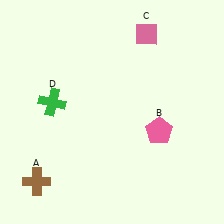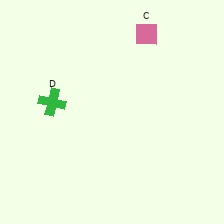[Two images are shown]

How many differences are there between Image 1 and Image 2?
There are 2 differences between the two images.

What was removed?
The pink pentagon (B), the brown cross (A) were removed in Image 2.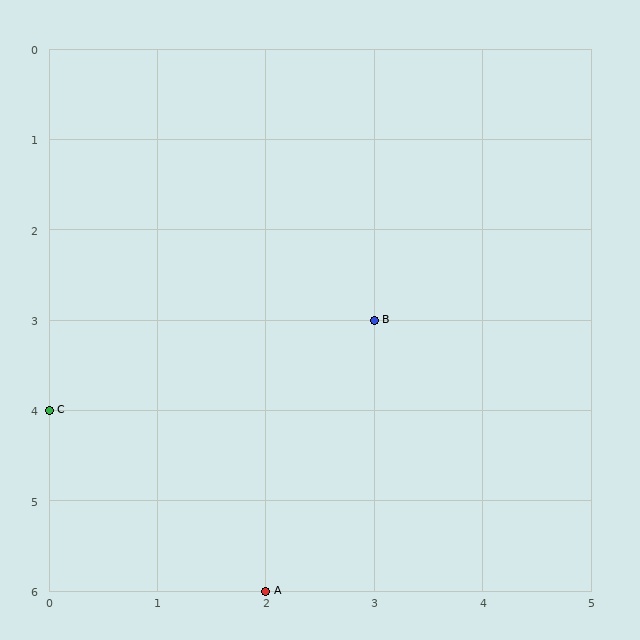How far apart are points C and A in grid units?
Points C and A are 2 columns and 2 rows apart (about 2.8 grid units diagonally).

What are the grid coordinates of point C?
Point C is at grid coordinates (0, 4).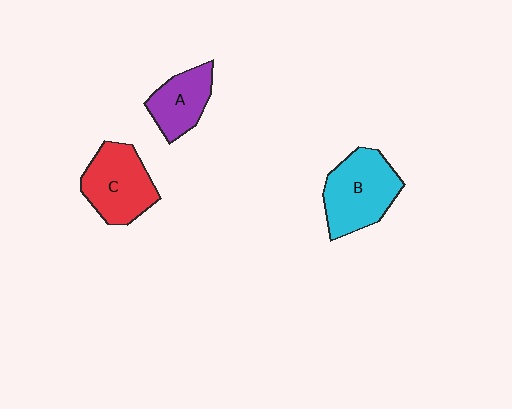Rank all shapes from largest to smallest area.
From largest to smallest: B (cyan), C (red), A (purple).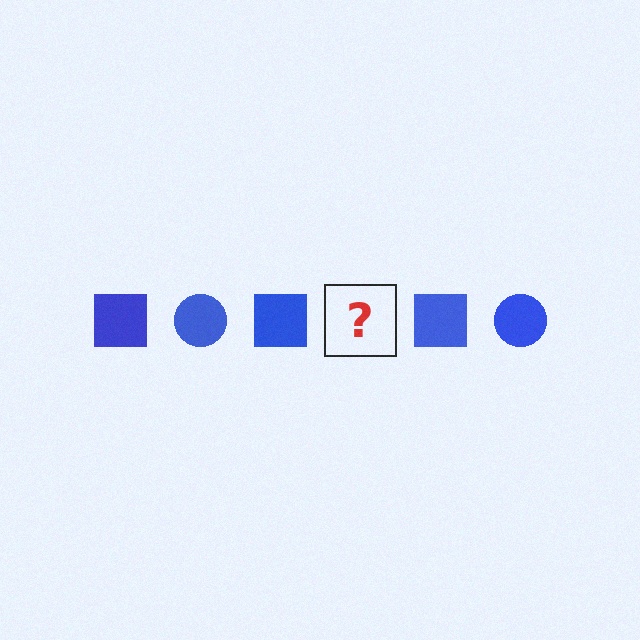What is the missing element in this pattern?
The missing element is a blue circle.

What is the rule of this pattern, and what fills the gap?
The rule is that the pattern cycles through square, circle shapes in blue. The gap should be filled with a blue circle.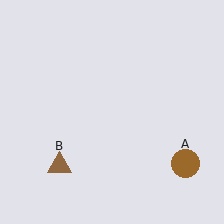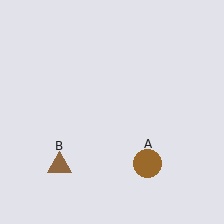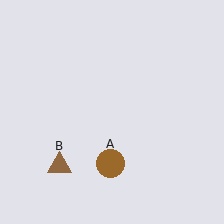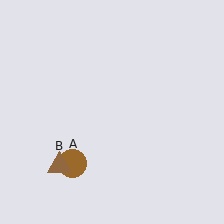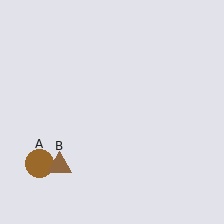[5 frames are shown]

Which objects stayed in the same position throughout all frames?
Brown triangle (object B) remained stationary.